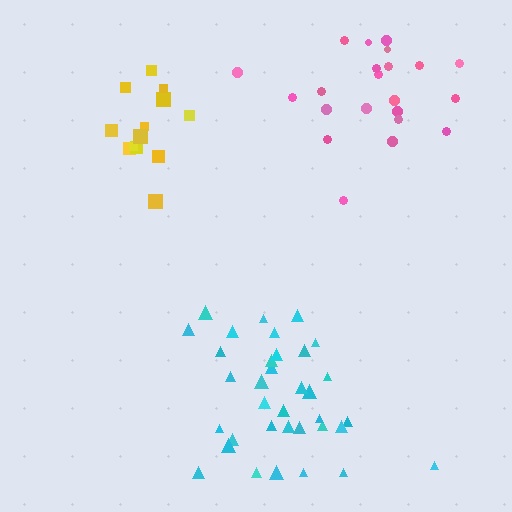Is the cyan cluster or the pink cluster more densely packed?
Cyan.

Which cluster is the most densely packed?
Cyan.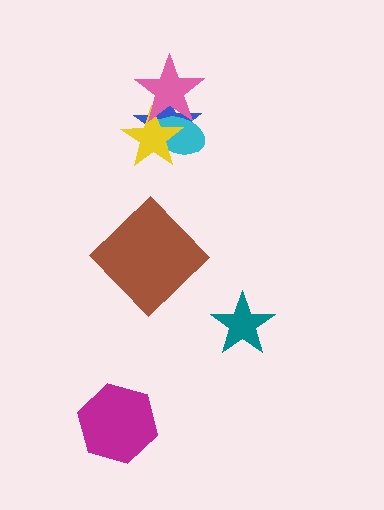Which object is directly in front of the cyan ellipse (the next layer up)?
The yellow star is directly in front of the cyan ellipse.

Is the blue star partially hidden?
Yes, it is partially covered by another shape.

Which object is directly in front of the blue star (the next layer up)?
The cyan ellipse is directly in front of the blue star.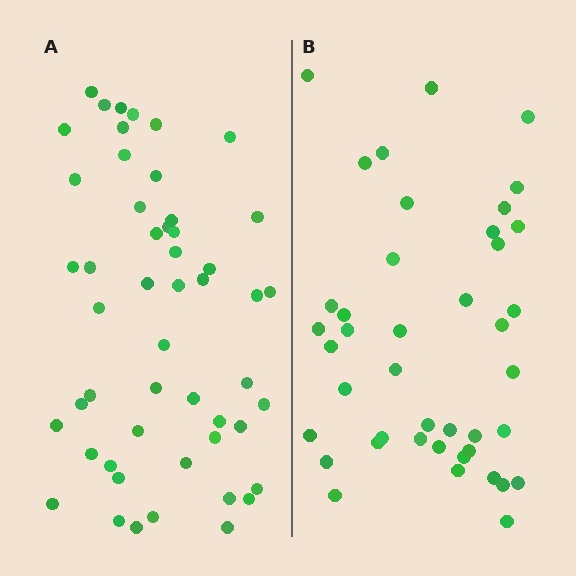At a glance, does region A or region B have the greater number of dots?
Region A (the left region) has more dots.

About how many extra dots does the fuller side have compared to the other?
Region A has roughly 8 or so more dots than region B.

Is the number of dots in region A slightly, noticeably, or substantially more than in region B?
Region A has only slightly more — the two regions are fairly close. The ratio is roughly 1.2 to 1.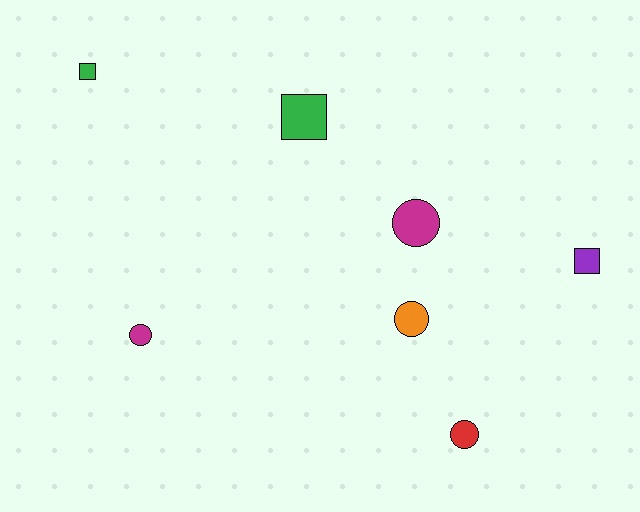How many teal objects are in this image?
There are no teal objects.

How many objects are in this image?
There are 7 objects.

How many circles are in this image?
There are 4 circles.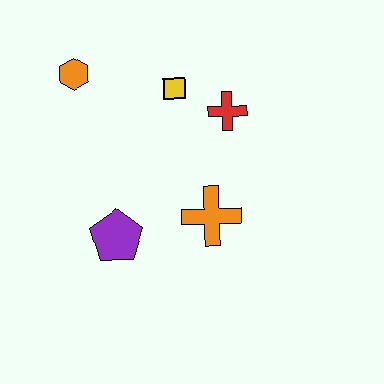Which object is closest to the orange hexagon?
The yellow square is closest to the orange hexagon.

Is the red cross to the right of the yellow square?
Yes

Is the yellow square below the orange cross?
No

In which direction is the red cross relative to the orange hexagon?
The red cross is to the right of the orange hexagon.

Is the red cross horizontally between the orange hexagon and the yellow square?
No